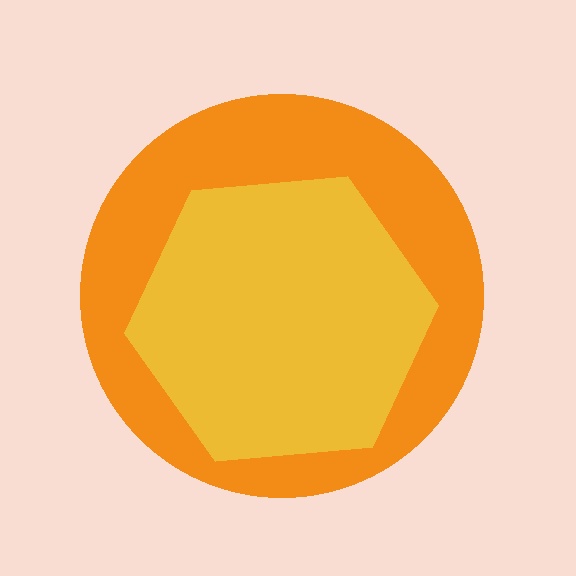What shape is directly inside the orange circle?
The yellow hexagon.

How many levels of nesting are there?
2.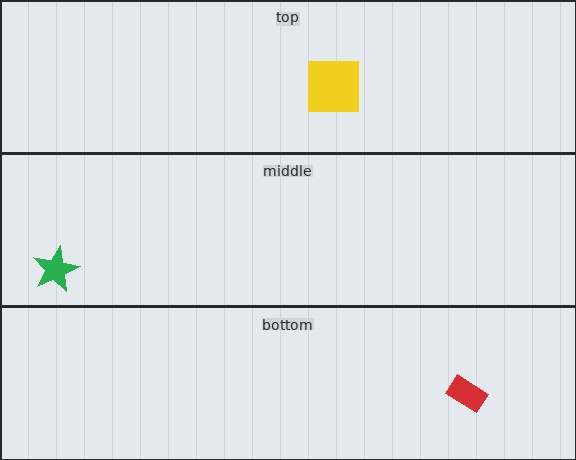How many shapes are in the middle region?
1.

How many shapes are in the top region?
1.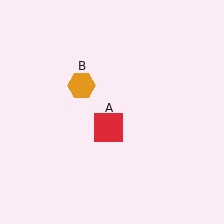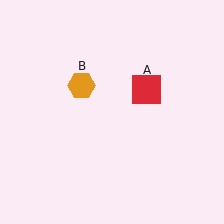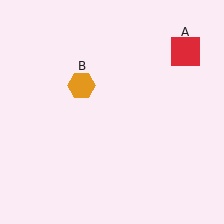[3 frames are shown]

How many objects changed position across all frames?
1 object changed position: red square (object A).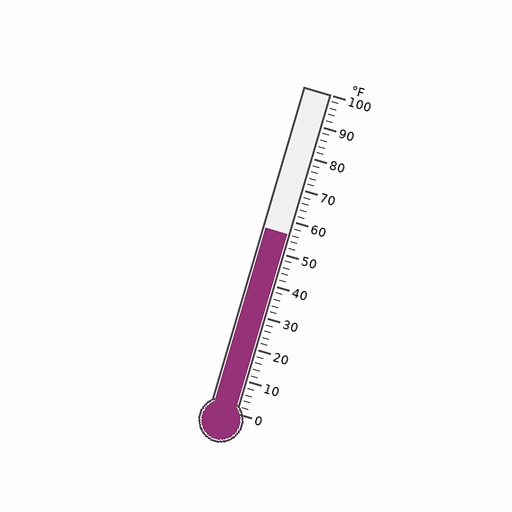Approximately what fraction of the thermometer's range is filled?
The thermometer is filled to approximately 55% of its range.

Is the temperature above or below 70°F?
The temperature is below 70°F.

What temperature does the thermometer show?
The thermometer shows approximately 56°F.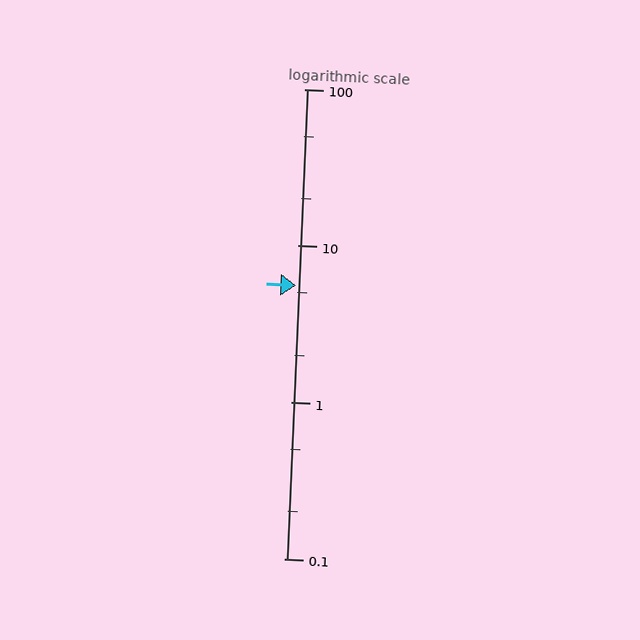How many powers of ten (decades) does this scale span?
The scale spans 3 decades, from 0.1 to 100.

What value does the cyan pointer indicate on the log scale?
The pointer indicates approximately 5.6.